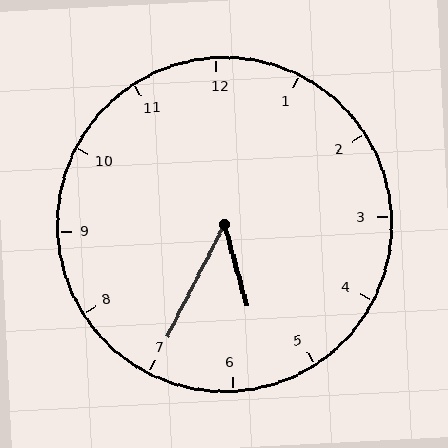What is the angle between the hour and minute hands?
Approximately 42 degrees.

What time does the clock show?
5:35.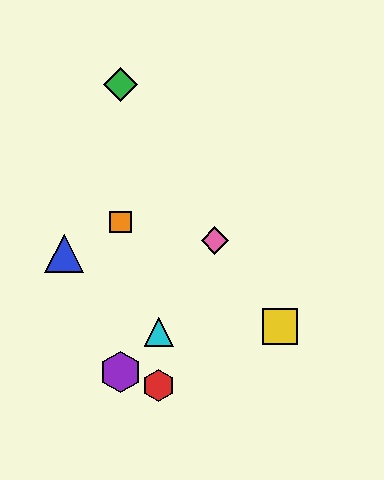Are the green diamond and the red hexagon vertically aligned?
No, the green diamond is at x≈121 and the red hexagon is at x≈158.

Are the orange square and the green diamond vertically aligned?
Yes, both are at x≈121.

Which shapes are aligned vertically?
The green diamond, the purple hexagon, the orange square are aligned vertically.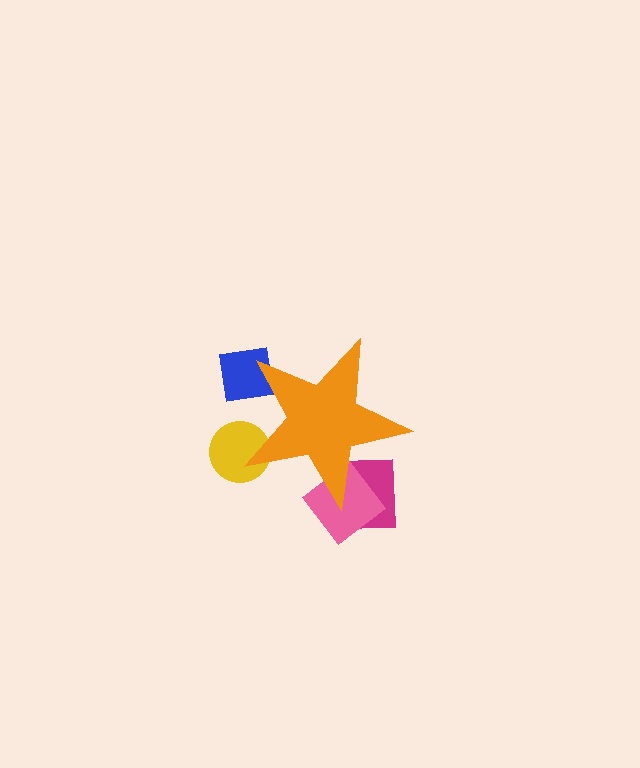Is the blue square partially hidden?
Yes, the blue square is partially hidden behind the orange star.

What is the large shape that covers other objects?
An orange star.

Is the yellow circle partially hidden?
Yes, the yellow circle is partially hidden behind the orange star.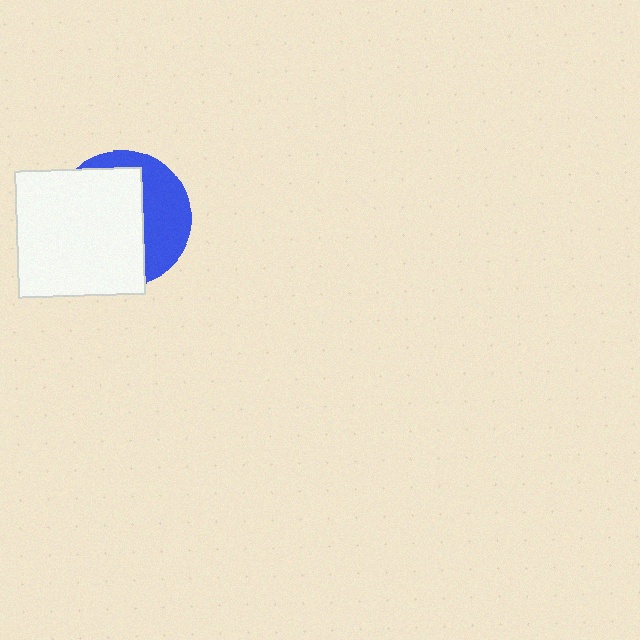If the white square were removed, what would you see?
You would see the complete blue circle.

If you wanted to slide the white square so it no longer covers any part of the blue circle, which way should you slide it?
Slide it left — that is the most direct way to separate the two shapes.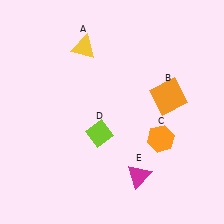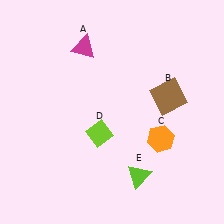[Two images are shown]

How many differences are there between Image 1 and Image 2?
There are 3 differences between the two images.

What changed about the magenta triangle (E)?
In Image 1, E is magenta. In Image 2, it changed to lime.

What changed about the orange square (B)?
In Image 1, B is orange. In Image 2, it changed to brown.